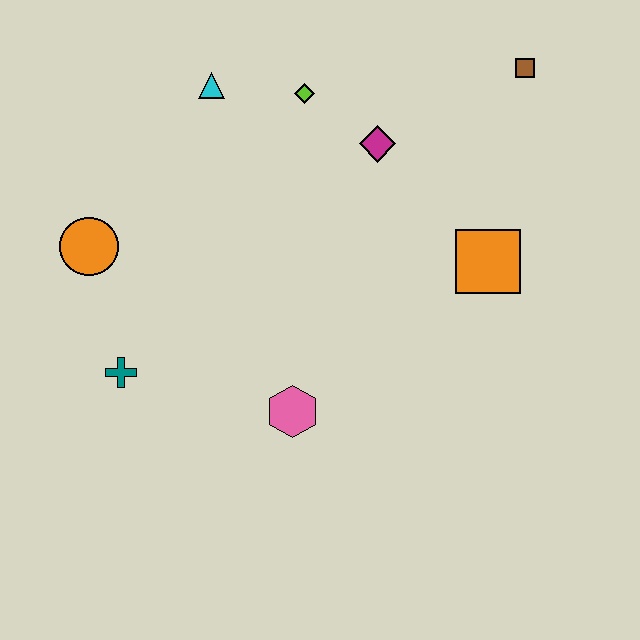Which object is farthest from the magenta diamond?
The teal cross is farthest from the magenta diamond.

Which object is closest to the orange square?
The magenta diamond is closest to the orange square.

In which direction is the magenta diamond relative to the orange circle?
The magenta diamond is to the right of the orange circle.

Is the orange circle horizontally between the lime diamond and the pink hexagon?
No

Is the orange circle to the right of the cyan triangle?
No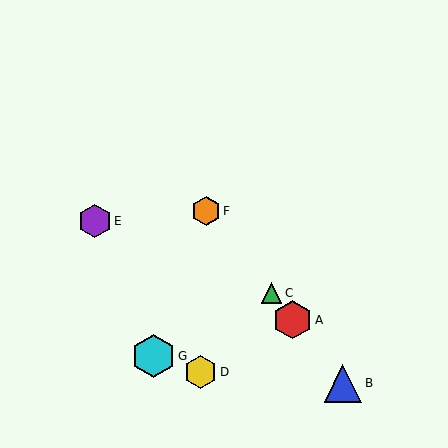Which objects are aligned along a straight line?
Objects A, B, C, F are aligned along a straight line.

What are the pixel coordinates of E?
Object E is at (95, 221).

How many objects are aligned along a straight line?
4 objects (A, B, C, F) are aligned along a straight line.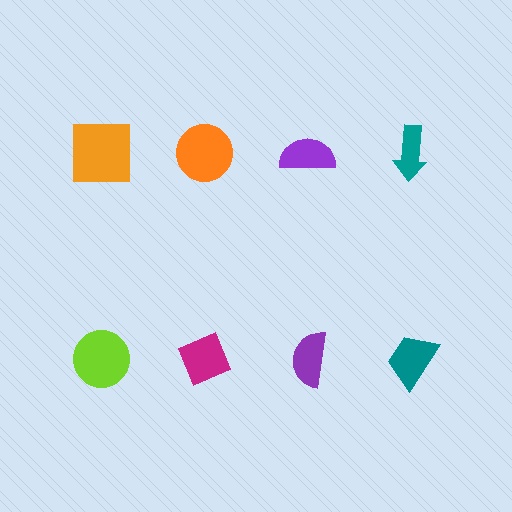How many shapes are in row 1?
4 shapes.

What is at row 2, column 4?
A teal trapezoid.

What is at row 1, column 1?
An orange square.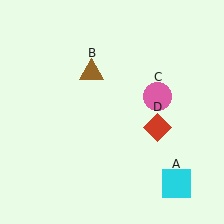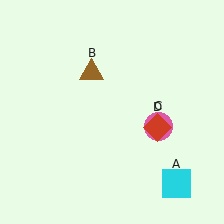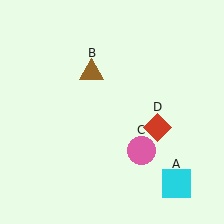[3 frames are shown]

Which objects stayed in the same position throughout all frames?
Cyan square (object A) and brown triangle (object B) and red diamond (object D) remained stationary.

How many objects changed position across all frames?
1 object changed position: pink circle (object C).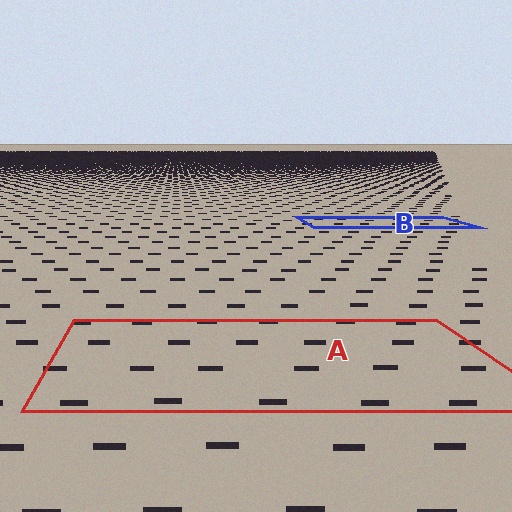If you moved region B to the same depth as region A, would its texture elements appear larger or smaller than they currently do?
They would appear larger. At a closer depth, the same texture elements are projected at a bigger on-screen size.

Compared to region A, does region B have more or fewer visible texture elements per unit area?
Region B has more texture elements per unit area — they are packed more densely because it is farther away.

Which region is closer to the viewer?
Region A is closer. The texture elements there are larger and more spread out.